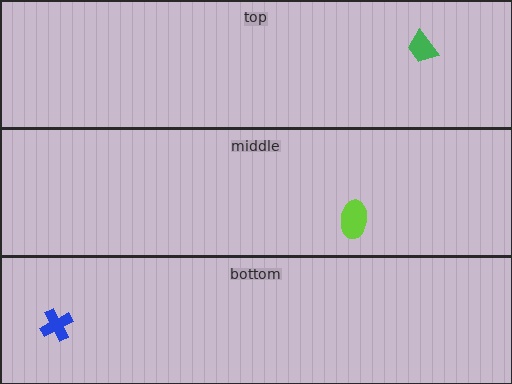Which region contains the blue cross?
The bottom region.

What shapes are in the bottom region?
The blue cross.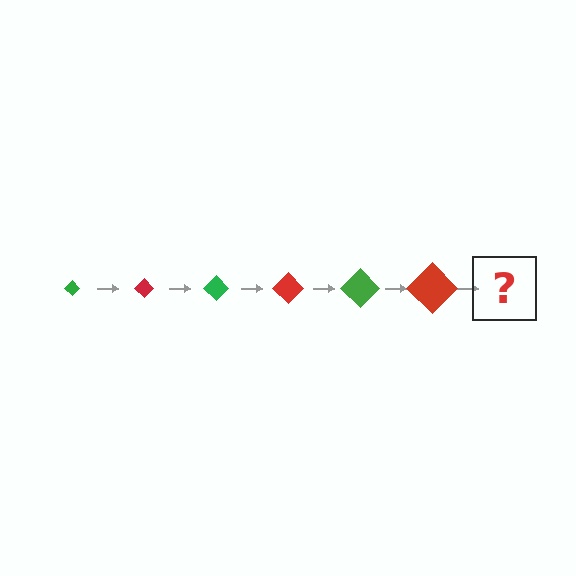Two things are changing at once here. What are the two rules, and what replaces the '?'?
The two rules are that the diamond grows larger each step and the color cycles through green and red. The '?' should be a green diamond, larger than the previous one.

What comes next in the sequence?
The next element should be a green diamond, larger than the previous one.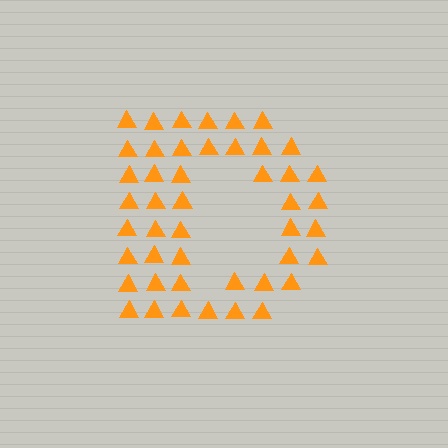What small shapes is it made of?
It is made of small triangles.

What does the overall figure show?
The overall figure shows the letter D.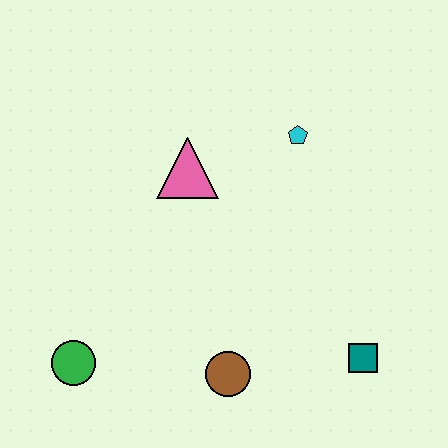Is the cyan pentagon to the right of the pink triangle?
Yes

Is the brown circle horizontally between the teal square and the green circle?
Yes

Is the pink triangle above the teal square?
Yes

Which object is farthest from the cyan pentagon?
The green circle is farthest from the cyan pentagon.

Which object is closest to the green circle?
The brown circle is closest to the green circle.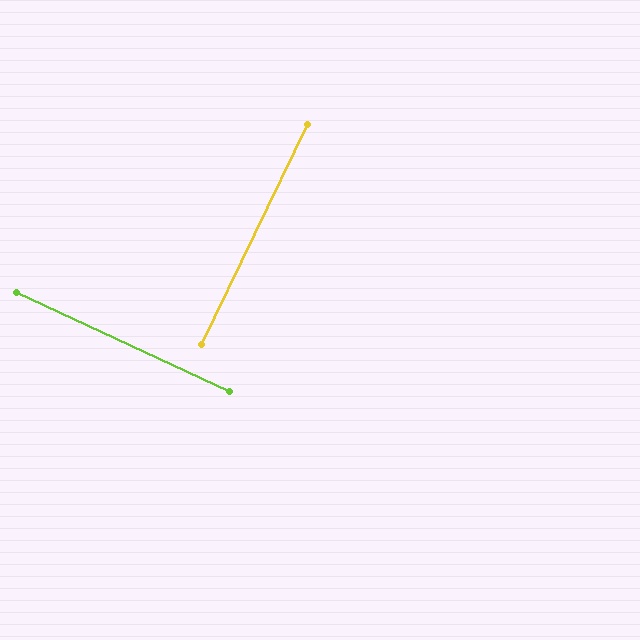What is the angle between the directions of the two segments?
Approximately 89 degrees.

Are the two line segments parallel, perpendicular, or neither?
Perpendicular — they meet at approximately 89°.